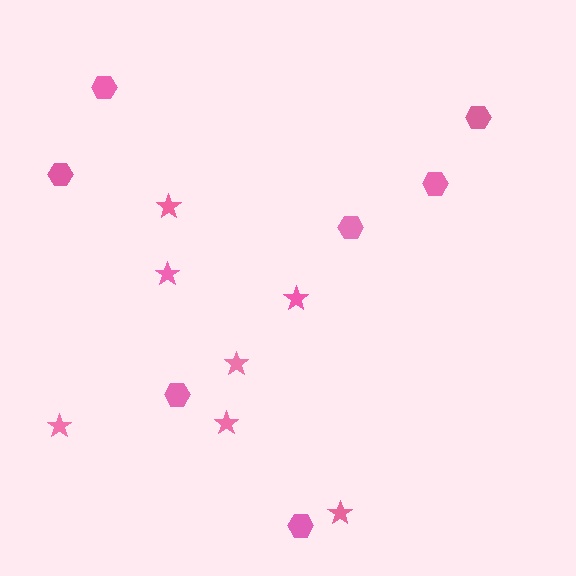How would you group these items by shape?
There are 2 groups: one group of hexagons (7) and one group of stars (7).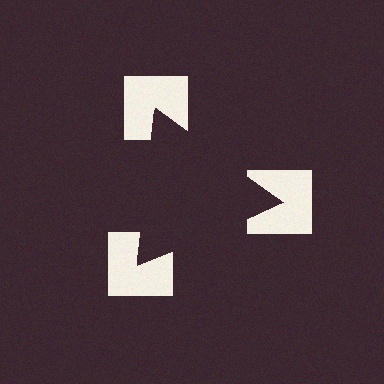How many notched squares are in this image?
There are 3 — one at each vertex of the illusory triangle.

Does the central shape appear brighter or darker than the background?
It typically appears slightly darker than the background, even though no actual brightness change is drawn.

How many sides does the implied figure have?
3 sides.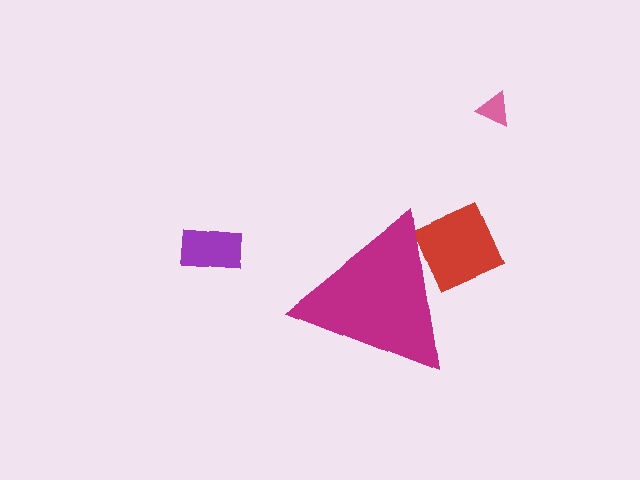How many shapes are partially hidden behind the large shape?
1 shape is partially hidden.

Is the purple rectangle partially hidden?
No, the purple rectangle is fully visible.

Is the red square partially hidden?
Yes, the red square is partially hidden behind the magenta triangle.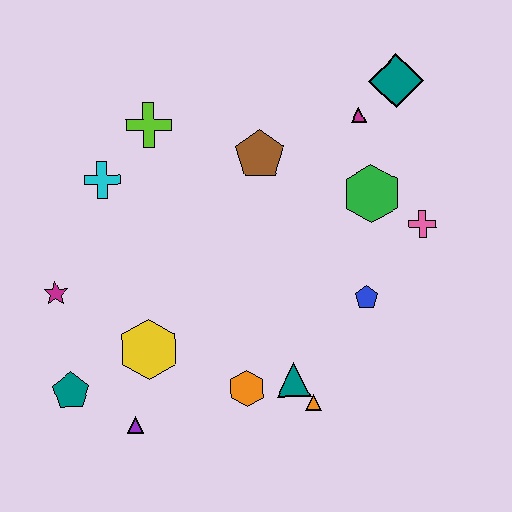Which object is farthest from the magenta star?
The teal diamond is farthest from the magenta star.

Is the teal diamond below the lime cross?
No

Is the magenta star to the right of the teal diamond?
No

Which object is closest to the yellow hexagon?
The purple triangle is closest to the yellow hexagon.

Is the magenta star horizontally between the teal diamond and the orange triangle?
No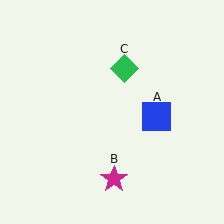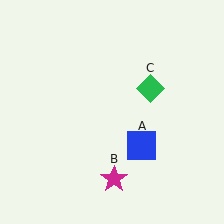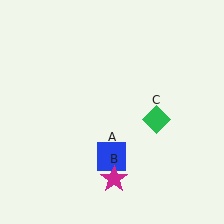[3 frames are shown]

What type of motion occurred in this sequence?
The blue square (object A), green diamond (object C) rotated clockwise around the center of the scene.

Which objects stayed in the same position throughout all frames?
Magenta star (object B) remained stationary.